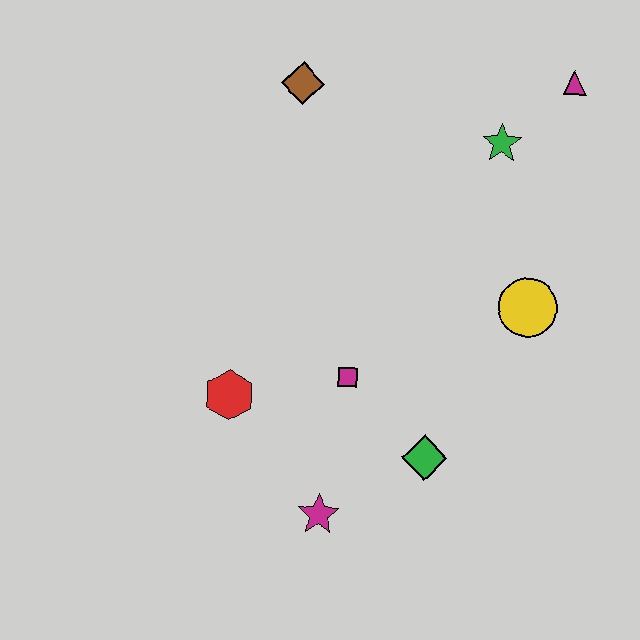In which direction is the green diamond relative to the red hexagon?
The green diamond is to the right of the red hexagon.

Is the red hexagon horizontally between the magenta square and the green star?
No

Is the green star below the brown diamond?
Yes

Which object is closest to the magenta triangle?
The green star is closest to the magenta triangle.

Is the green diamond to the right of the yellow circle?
No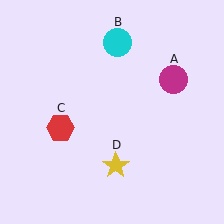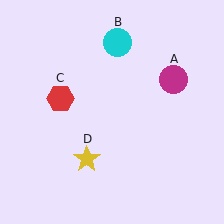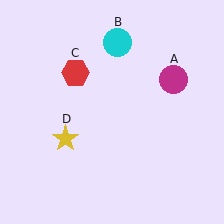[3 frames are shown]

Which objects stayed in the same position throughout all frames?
Magenta circle (object A) and cyan circle (object B) remained stationary.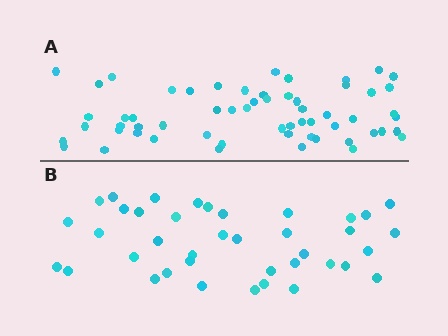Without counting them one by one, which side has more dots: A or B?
Region A (the top region) has more dots.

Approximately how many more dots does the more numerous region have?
Region A has approximately 20 more dots than region B.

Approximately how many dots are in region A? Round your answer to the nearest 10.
About 60 dots. (The exact count is 59, which rounds to 60.)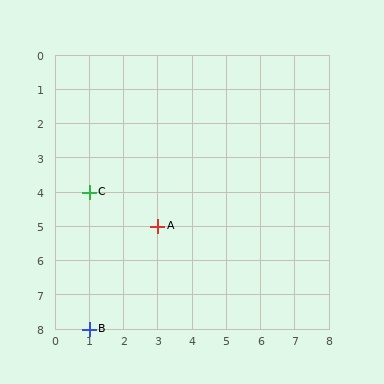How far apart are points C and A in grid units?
Points C and A are 2 columns and 1 row apart (about 2.2 grid units diagonally).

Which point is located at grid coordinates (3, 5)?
Point A is at (3, 5).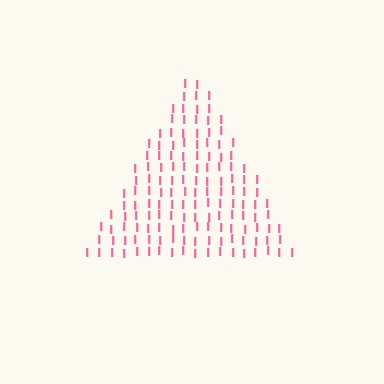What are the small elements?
The small elements are letter I's.